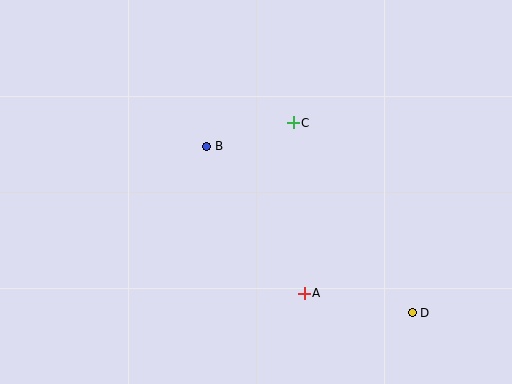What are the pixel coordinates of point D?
Point D is at (412, 313).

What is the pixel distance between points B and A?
The distance between B and A is 176 pixels.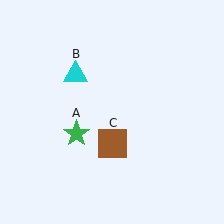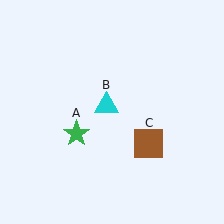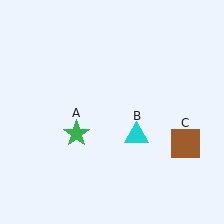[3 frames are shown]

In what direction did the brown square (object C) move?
The brown square (object C) moved right.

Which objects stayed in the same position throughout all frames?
Green star (object A) remained stationary.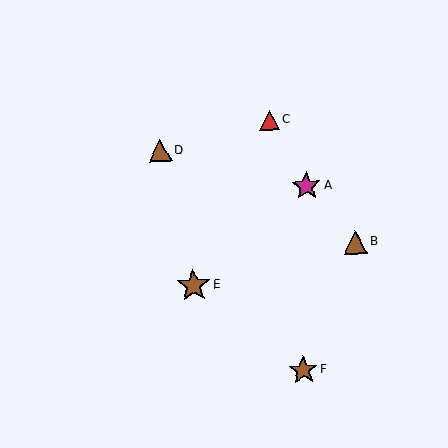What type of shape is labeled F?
Shape F is a brown star.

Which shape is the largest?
The brown star (labeled E) is the largest.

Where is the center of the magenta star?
The center of the magenta star is at (306, 186).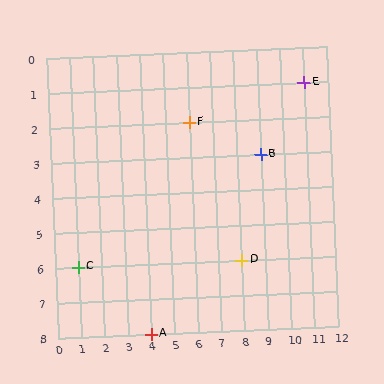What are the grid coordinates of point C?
Point C is at grid coordinates (1, 6).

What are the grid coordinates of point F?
Point F is at grid coordinates (6, 2).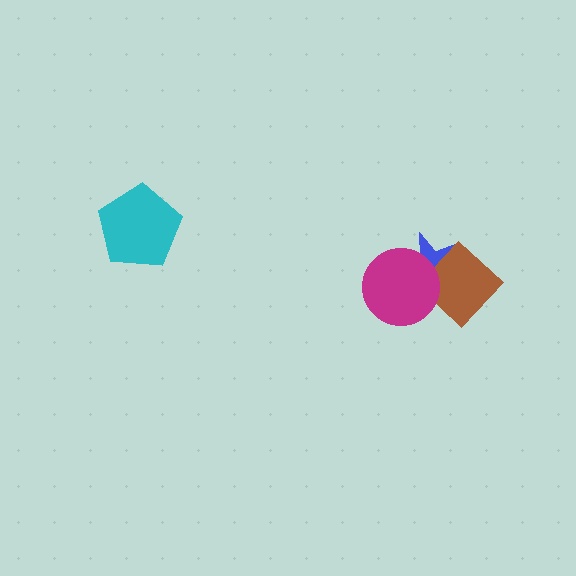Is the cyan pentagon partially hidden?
No, no other shape covers it.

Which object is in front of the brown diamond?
The magenta circle is in front of the brown diamond.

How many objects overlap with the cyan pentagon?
0 objects overlap with the cyan pentagon.